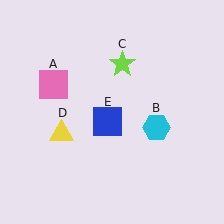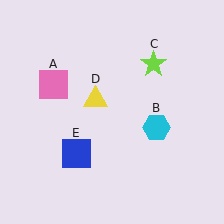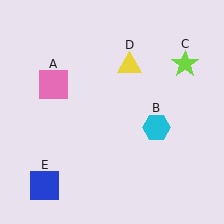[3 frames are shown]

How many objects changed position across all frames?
3 objects changed position: lime star (object C), yellow triangle (object D), blue square (object E).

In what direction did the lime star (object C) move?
The lime star (object C) moved right.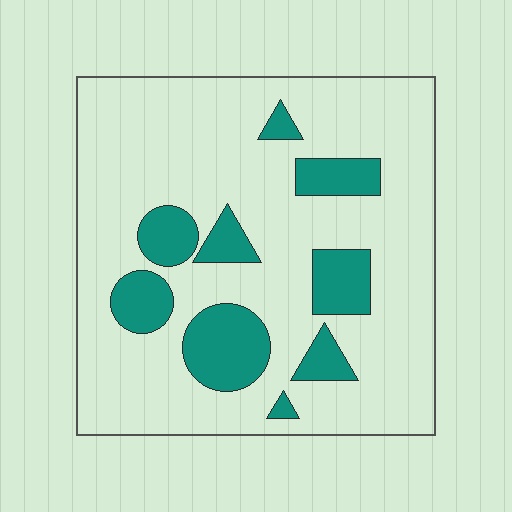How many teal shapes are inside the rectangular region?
9.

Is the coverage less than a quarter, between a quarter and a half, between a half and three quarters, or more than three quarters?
Less than a quarter.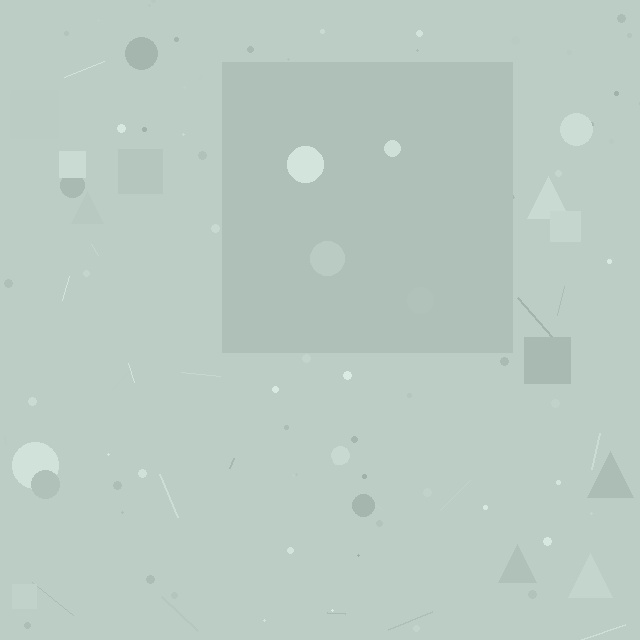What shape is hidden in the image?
A square is hidden in the image.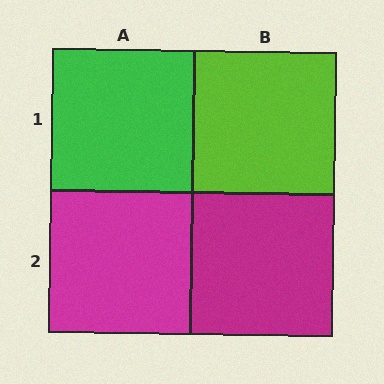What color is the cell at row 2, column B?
Magenta.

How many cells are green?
1 cell is green.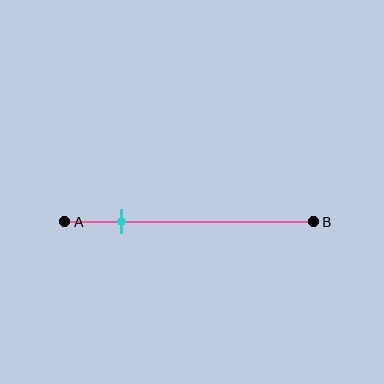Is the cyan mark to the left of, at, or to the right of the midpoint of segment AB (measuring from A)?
The cyan mark is to the left of the midpoint of segment AB.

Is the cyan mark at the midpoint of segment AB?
No, the mark is at about 25% from A, not at the 50% midpoint.